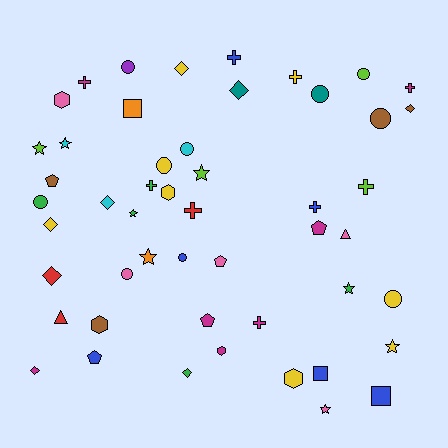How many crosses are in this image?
There are 9 crosses.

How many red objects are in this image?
There are 3 red objects.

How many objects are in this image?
There are 50 objects.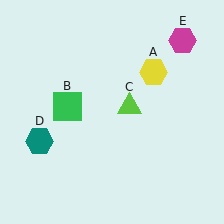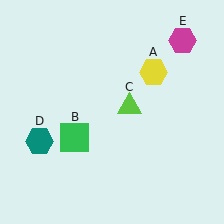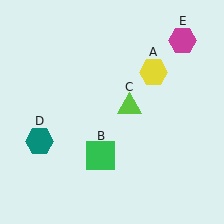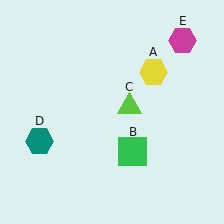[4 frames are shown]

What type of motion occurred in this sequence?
The green square (object B) rotated counterclockwise around the center of the scene.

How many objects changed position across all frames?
1 object changed position: green square (object B).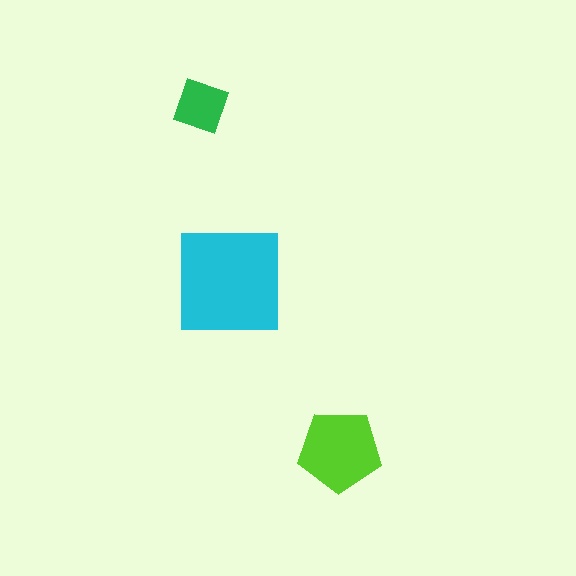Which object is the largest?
The cyan square.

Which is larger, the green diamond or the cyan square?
The cyan square.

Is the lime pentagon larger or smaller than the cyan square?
Smaller.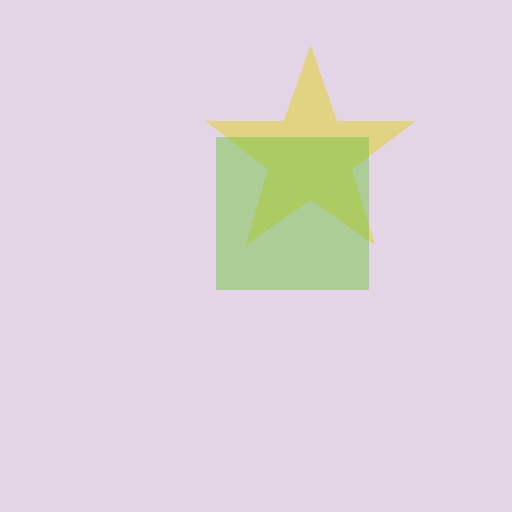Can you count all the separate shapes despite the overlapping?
Yes, there are 2 separate shapes.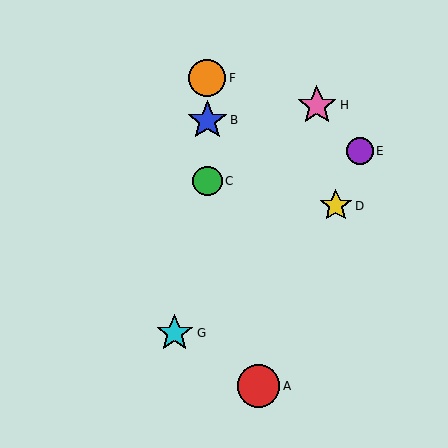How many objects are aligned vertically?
3 objects (B, C, F) are aligned vertically.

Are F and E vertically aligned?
No, F is at x≈207 and E is at x≈360.